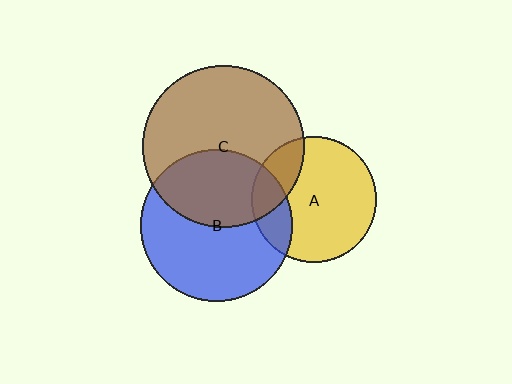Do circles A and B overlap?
Yes.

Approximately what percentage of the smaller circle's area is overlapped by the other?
Approximately 20%.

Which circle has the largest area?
Circle C (brown).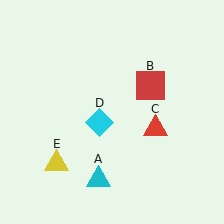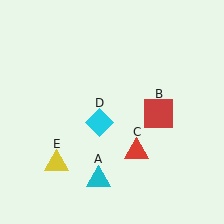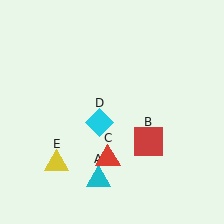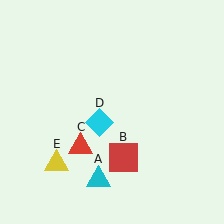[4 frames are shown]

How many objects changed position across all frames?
2 objects changed position: red square (object B), red triangle (object C).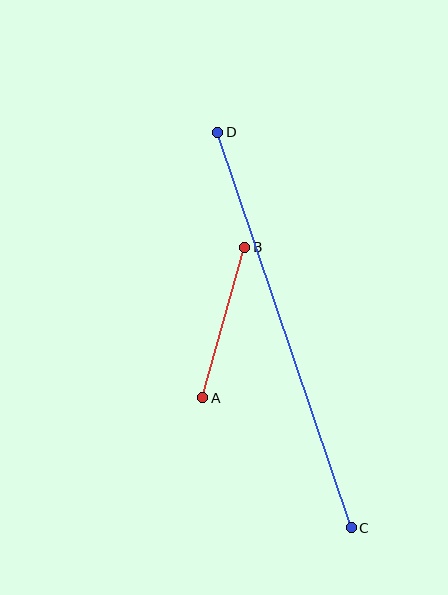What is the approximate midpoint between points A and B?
The midpoint is at approximately (224, 323) pixels.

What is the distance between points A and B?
The distance is approximately 156 pixels.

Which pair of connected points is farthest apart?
Points C and D are farthest apart.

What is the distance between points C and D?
The distance is approximately 417 pixels.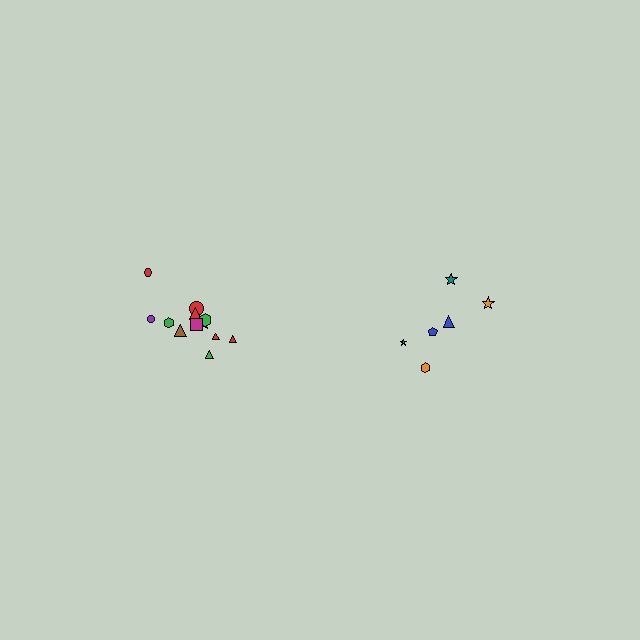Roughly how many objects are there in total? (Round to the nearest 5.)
Roughly 20 objects in total.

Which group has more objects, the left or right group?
The left group.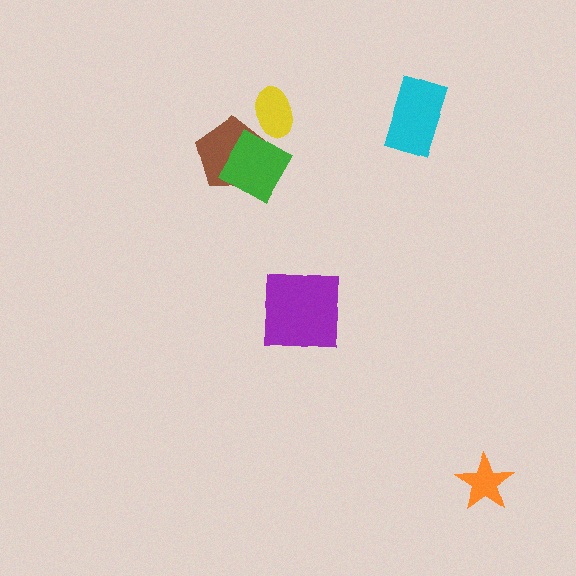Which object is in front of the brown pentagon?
The green square is in front of the brown pentagon.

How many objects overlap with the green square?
1 object overlaps with the green square.